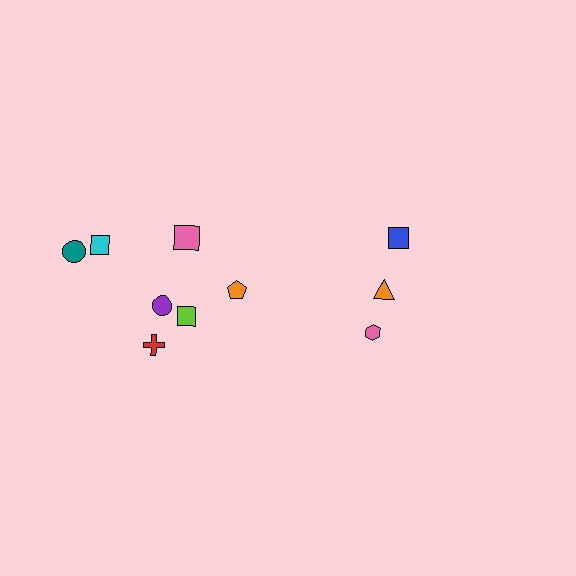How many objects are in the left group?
There are 7 objects.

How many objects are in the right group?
There are 3 objects.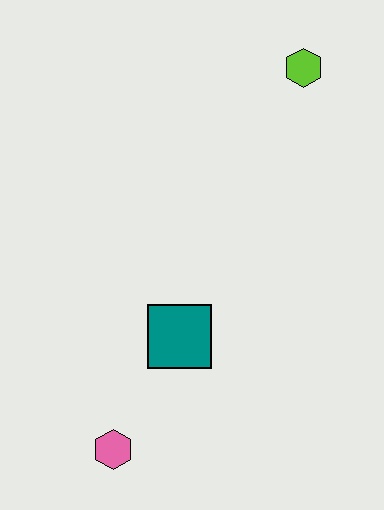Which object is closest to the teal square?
The pink hexagon is closest to the teal square.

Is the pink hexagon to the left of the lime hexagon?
Yes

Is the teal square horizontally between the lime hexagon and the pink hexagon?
Yes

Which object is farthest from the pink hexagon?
The lime hexagon is farthest from the pink hexagon.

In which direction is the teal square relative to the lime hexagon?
The teal square is below the lime hexagon.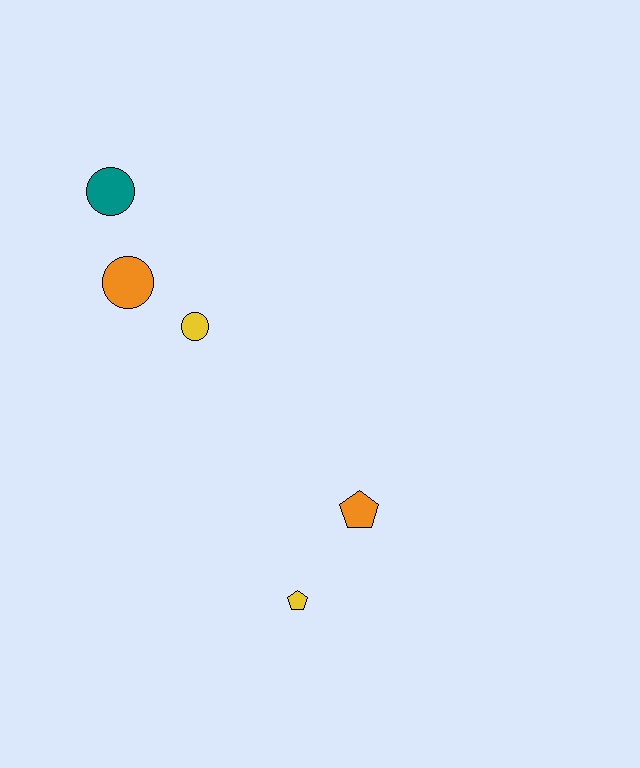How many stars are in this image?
There are no stars.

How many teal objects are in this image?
There is 1 teal object.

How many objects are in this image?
There are 5 objects.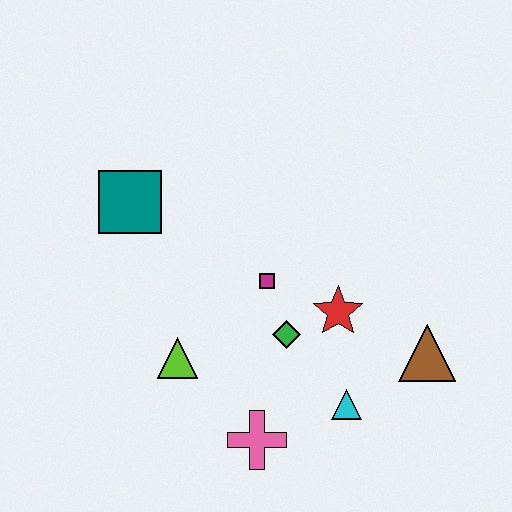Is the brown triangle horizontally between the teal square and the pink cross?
No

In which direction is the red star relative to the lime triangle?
The red star is to the right of the lime triangle.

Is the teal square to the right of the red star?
No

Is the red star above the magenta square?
No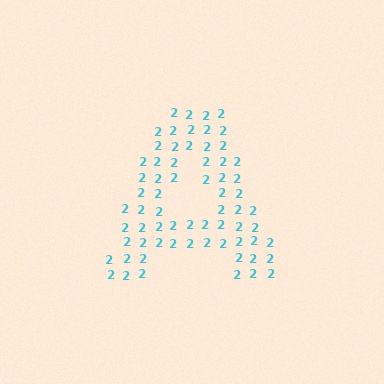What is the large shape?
The large shape is the letter A.